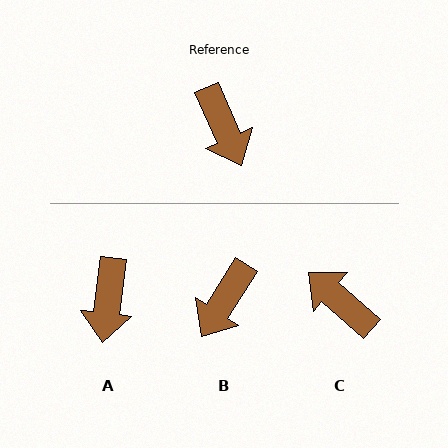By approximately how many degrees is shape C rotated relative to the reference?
Approximately 156 degrees clockwise.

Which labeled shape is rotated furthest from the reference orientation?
C, about 156 degrees away.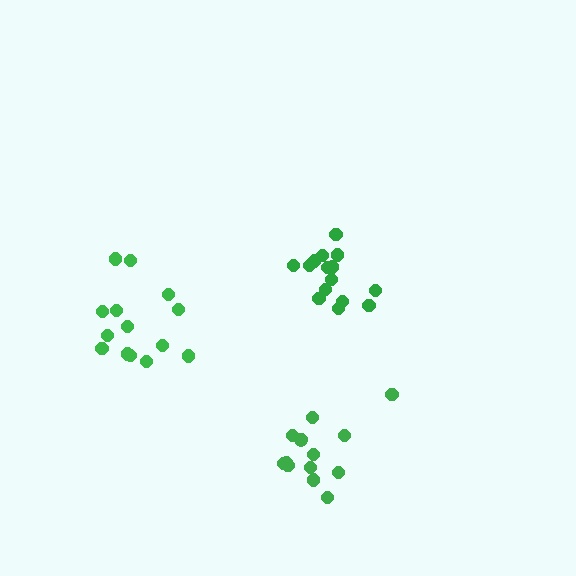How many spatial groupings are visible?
There are 3 spatial groupings.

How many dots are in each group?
Group 1: 14 dots, Group 2: 14 dots, Group 3: 15 dots (43 total).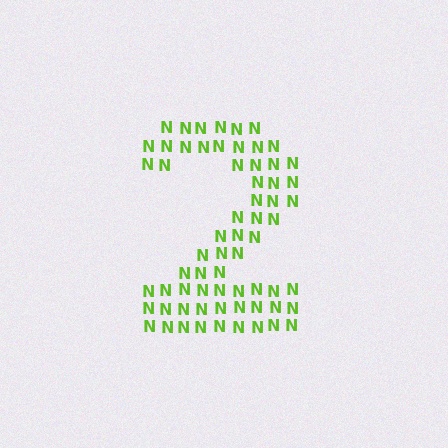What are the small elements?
The small elements are letter N's.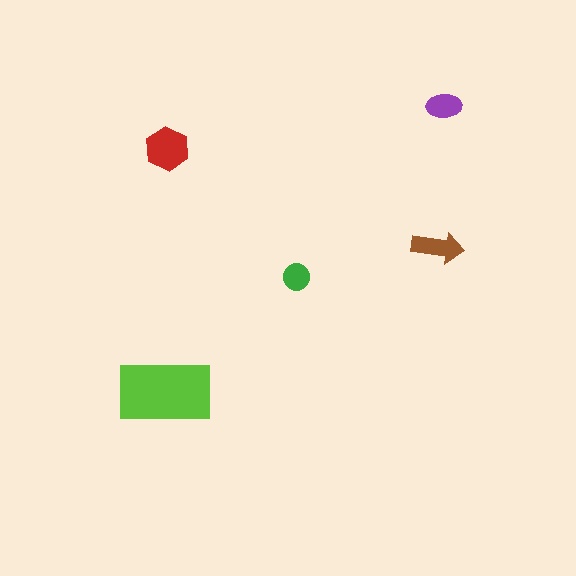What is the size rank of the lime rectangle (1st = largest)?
1st.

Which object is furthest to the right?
The purple ellipse is rightmost.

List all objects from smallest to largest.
The green circle, the purple ellipse, the brown arrow, the red hexagon, the lime rectangle.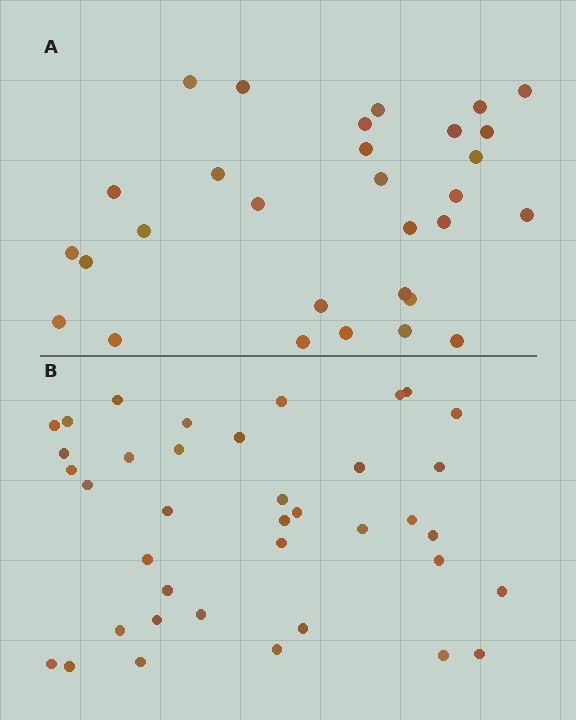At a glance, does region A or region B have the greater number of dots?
Region B (the bottom region) has more dots.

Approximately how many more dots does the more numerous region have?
Region B has roughly 8 or so more dots than region A.